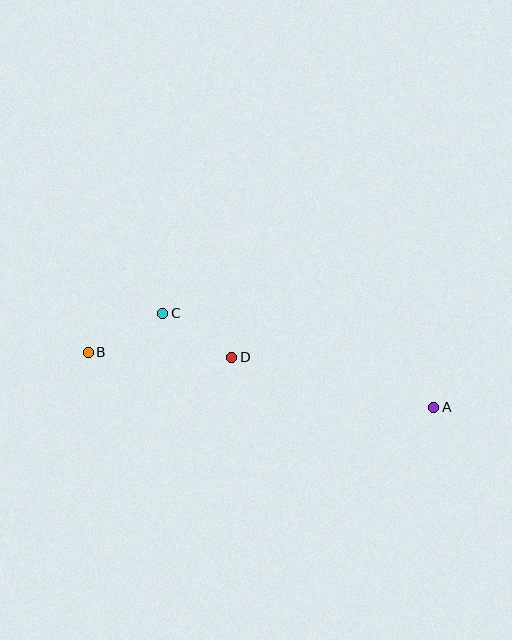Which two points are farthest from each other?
Points A and B are farthest from each other.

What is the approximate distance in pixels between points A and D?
The distance between A and D is approximately 208 pixels.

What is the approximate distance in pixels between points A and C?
The distance between A and C is approximately 287 pixels.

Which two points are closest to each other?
Points C and D are closest to each other.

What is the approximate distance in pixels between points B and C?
The distance between B and C is approximately 85 pixels.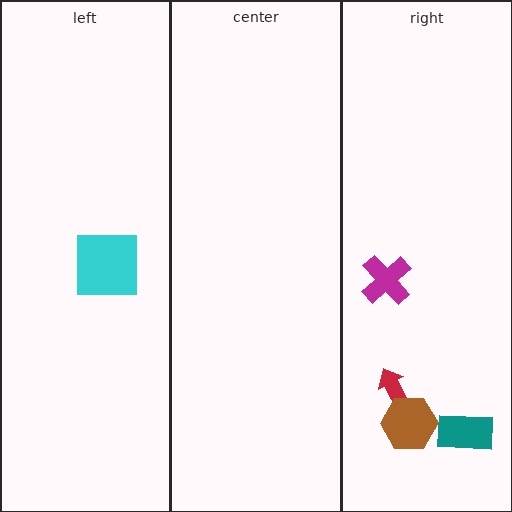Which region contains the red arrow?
The right region.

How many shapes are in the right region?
4.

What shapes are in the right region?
The magenta cross, the red arrow, the brown hexagon, the teal rectangle.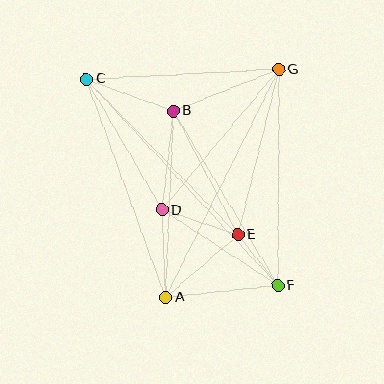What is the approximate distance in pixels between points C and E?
The distance between C and E is approximately 217 pixels.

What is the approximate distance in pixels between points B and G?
The distance between B and G is approximately 113 pixels.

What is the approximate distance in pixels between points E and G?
The distance between E and G is approximately 170 pixels.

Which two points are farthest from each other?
Points C and F are farthest from each other.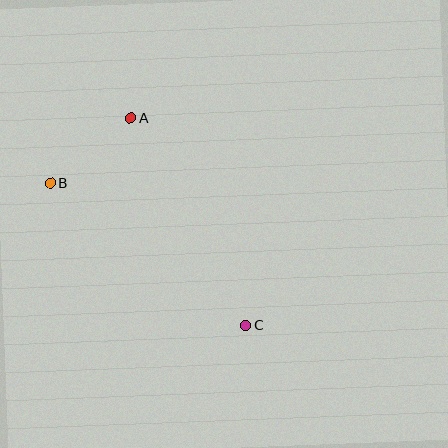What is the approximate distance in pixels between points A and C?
The distance between A and C is approximately 237 pixels.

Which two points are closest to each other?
Points A and B are closest to each other.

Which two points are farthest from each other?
Points B and C are farthest from each other.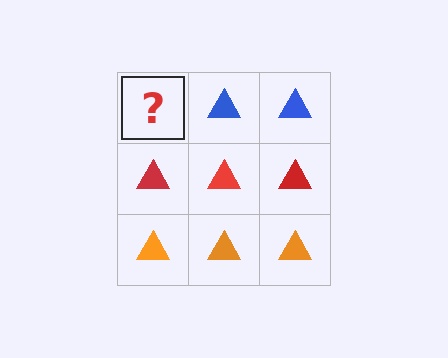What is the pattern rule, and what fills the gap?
The rule is that each row has a consistent color. The gap should be filled with a blue triangle.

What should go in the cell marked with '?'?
The missing cell should contain a blue triangle.